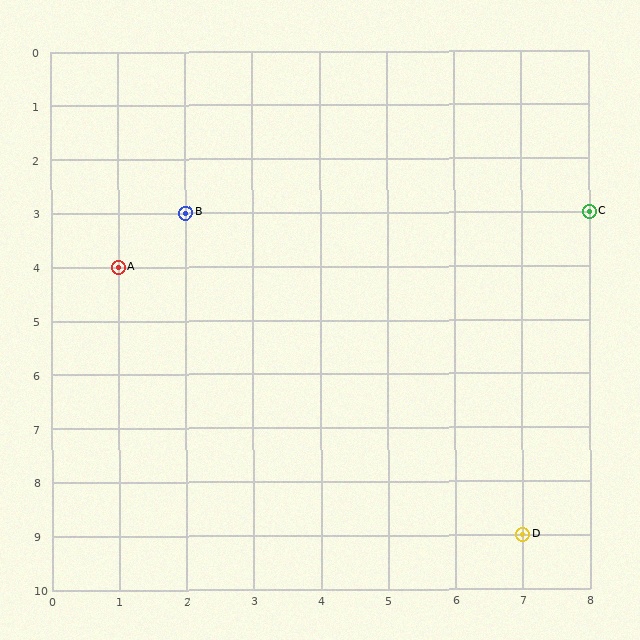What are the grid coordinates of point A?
Point A is at grid coordinates (1, 4).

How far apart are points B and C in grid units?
Points B and C are 6 columns apart.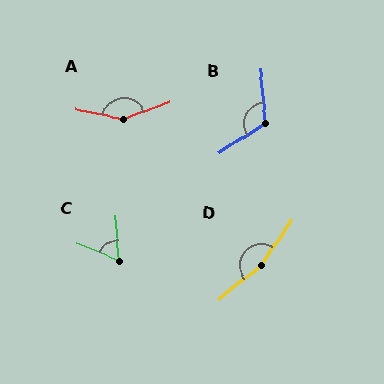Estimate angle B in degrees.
Approximately 116 degrees.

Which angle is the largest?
D, at approximately 163 degrees.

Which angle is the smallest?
C, at approximately 63 degrees.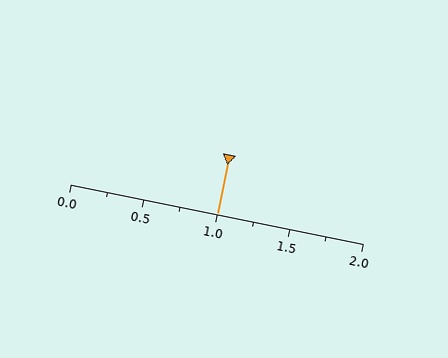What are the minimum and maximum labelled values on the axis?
The axis runs from 0.0 to 2.0.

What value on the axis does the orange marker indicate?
The marker indicates approximately 1.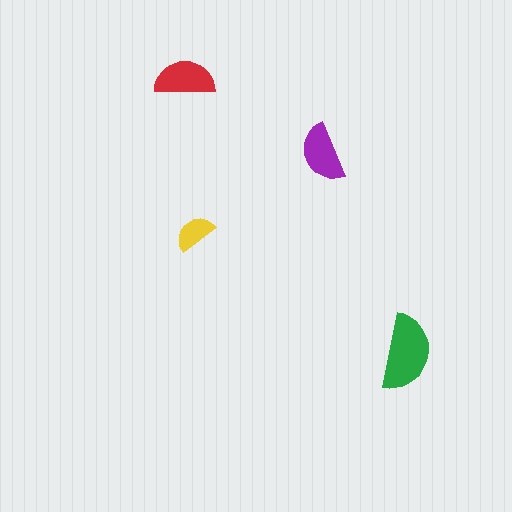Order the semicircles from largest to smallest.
the green one, the red one, the purple one, the yellow one.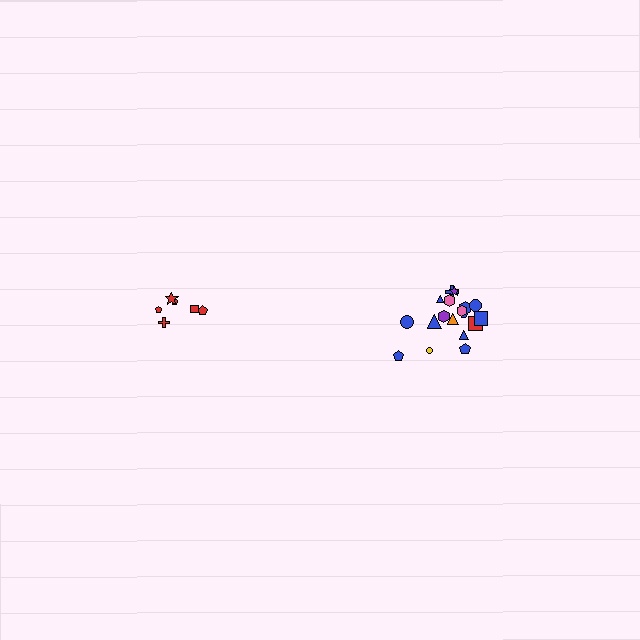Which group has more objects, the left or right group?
The right group.